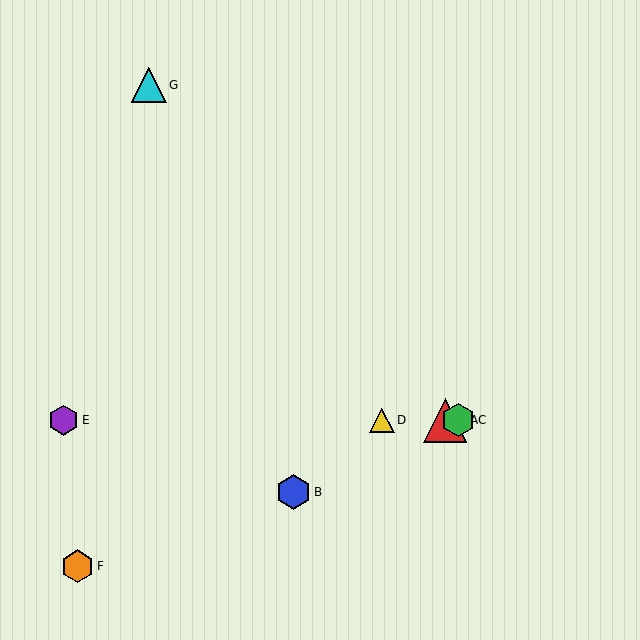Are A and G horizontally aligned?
No, A is at y≈420 and G is at y≈85.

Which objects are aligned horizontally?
Objects A, C, D, E are aligned horizontally.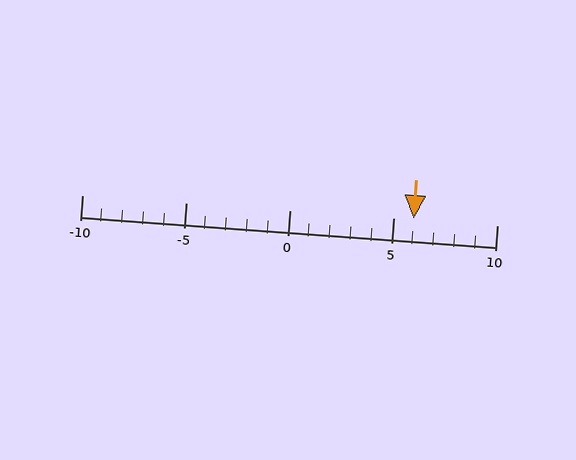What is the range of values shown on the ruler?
The ruler shows values from -10 to 10.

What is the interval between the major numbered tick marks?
The major tick marks are spaced 5 units apart.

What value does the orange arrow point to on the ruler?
The orange arrow points to approximately 6.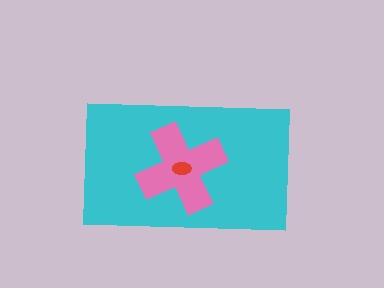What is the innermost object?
The red ellipse.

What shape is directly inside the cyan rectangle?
The pink cross.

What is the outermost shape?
The cyan rectangle.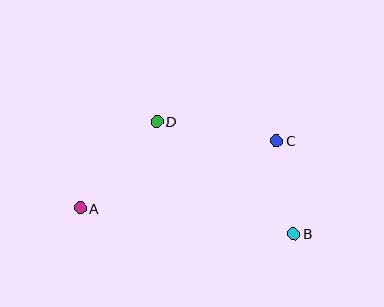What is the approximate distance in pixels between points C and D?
The distance between C and D is approximately 121 pixels.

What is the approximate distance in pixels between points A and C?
The distance between A and C is approximately 208 pixels.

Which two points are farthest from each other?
Points A and B are farthest from each other.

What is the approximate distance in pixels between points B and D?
The distance between B and D is approximately 177 pixels.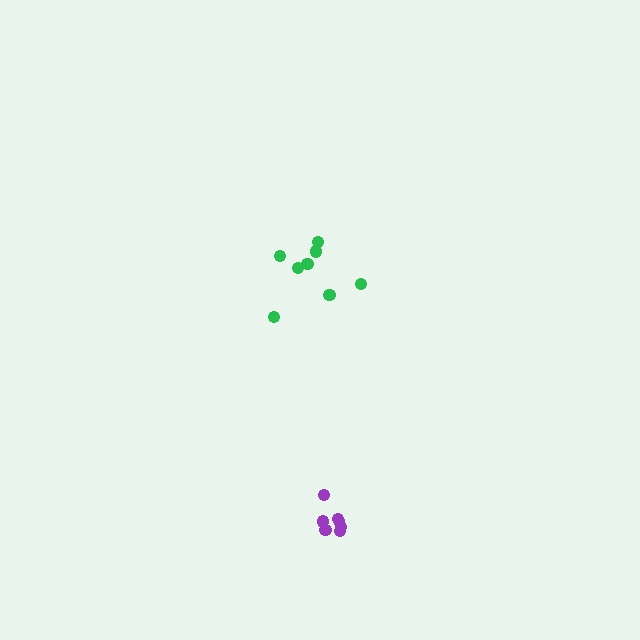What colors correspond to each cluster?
The clusters are colored: purple, green.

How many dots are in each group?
Group 1: 7 dots, Group 2: 8 dots (15 total).